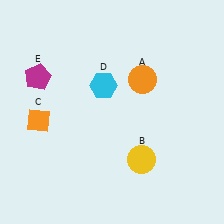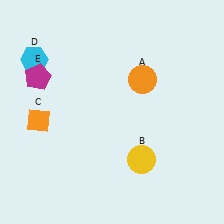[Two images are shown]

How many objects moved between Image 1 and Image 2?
1 object moved between the two images.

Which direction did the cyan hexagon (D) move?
The cyan hexagon (D) moved left.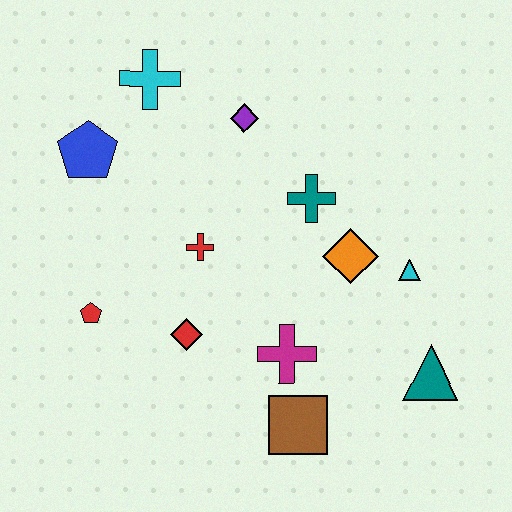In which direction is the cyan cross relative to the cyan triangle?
The cyan cross is to the left of the cyan triangle.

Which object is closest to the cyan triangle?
The orange diamond is closest to the cyan triangle.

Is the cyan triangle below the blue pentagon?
Yes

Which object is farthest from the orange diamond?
The blue pentagon is farthest from the orange diamond.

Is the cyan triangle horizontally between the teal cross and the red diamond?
No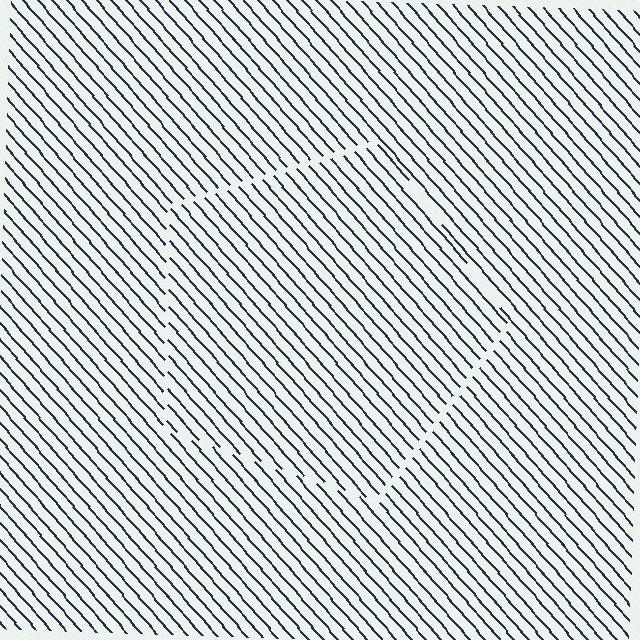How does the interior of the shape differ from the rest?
The interior of the shape contains the same grating, shifted by half a period — the contour is defined by the phase discontinuity where line-ends from the inner and outer gratings abut.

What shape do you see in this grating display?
An illusory pentagon. The interior of the shape contains the same grating, shifted by half a period — the contour is defined by the phase discontinuity where line-ends from the inner and outer gratings abut.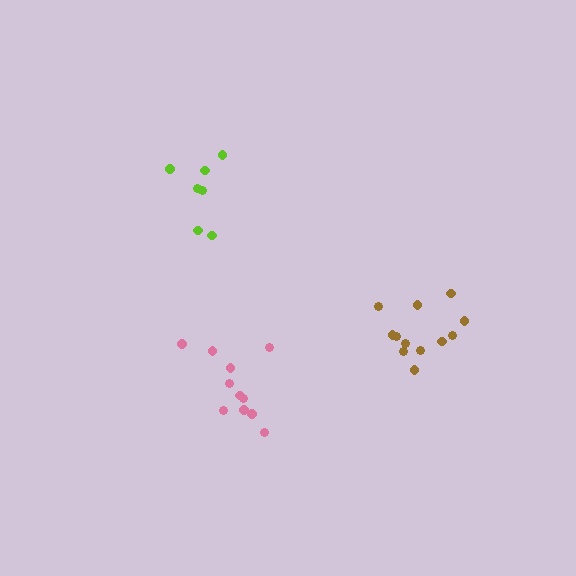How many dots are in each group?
Group 1: 7 dots, Group 2: 11 dots, Group 3: 12 dots (30 total).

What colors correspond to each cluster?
The clusters are colored: lime, pink, brown.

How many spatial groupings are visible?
There are 3 spatial groupings.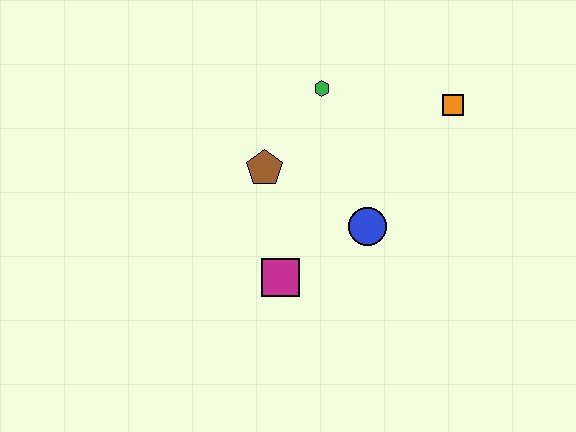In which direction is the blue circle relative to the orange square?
The blue circle is below the orange square.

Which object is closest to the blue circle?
The magenta square is closest to the blue circle.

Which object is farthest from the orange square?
The magenta square is farthest from the orange square.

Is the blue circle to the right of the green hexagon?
Yes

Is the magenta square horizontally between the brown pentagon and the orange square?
Yes